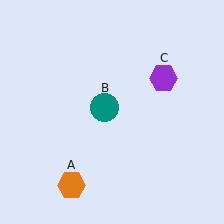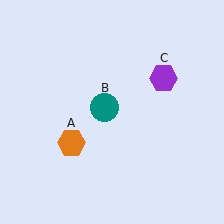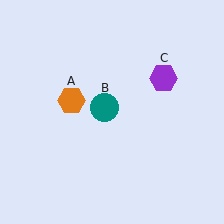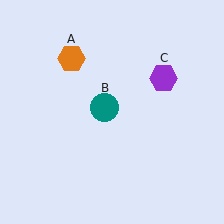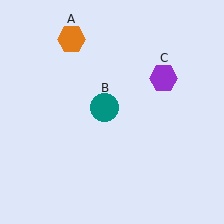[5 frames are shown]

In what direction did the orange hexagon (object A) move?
The orange hexagon (object A) moved up.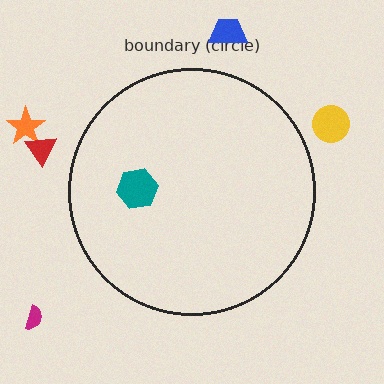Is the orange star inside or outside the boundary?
Outside.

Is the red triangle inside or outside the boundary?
Outside.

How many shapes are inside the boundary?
1 inside, 5 outside.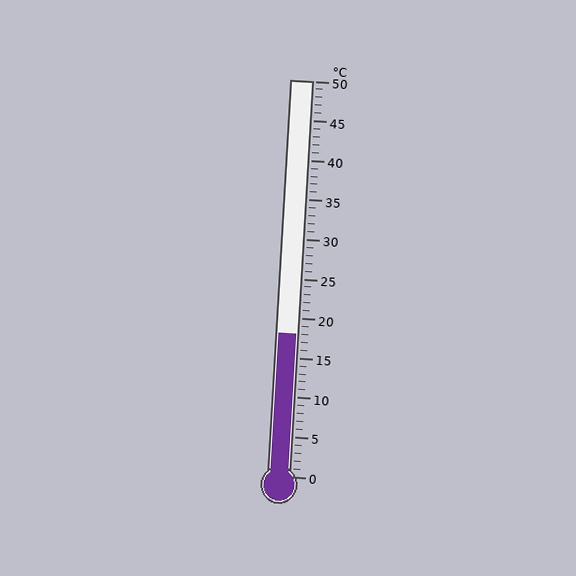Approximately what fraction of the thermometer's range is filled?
The thermometer is filled to approximately 35% of its range.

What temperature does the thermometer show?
The thermometer shows approximately 18°C.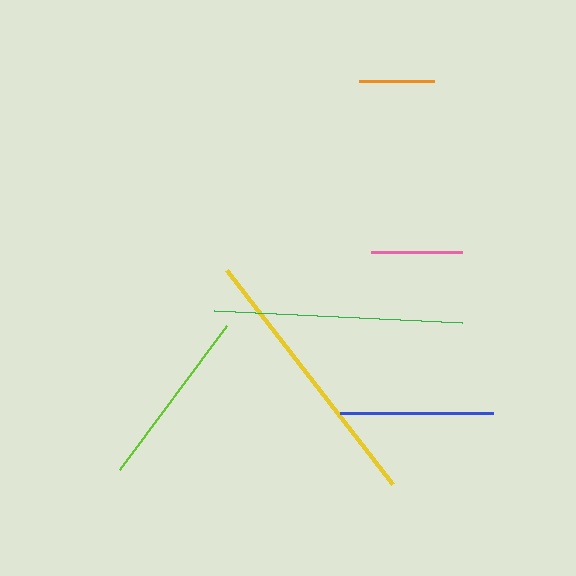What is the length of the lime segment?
The lime segment is approximately 179 pixels long.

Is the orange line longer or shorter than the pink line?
The pink line is longer than the orange line.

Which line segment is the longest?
The yellow line is the longest at approximately 271 pixels.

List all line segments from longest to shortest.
From longest to shortest: yellow, green, lime, blue, pink, orange.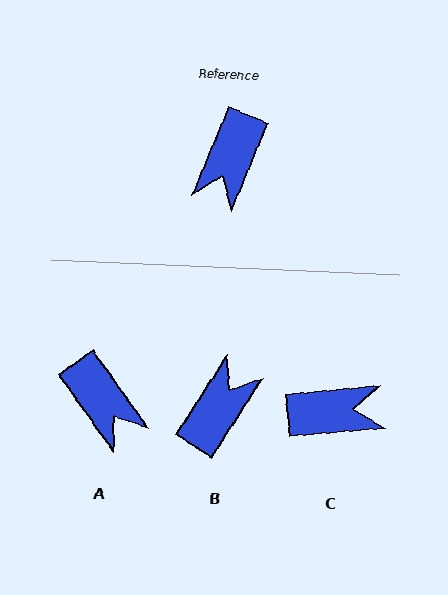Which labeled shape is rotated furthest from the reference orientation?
B, about 169 degrees away.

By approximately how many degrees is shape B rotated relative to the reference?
Approximately 169 degrees counter-clockwise.